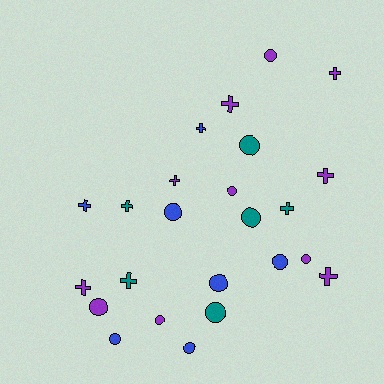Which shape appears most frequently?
Circle, with 13 objects.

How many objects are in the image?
There are 24 objects.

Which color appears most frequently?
Purple, with 11 objects.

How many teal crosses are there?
There are 3 teal crosses.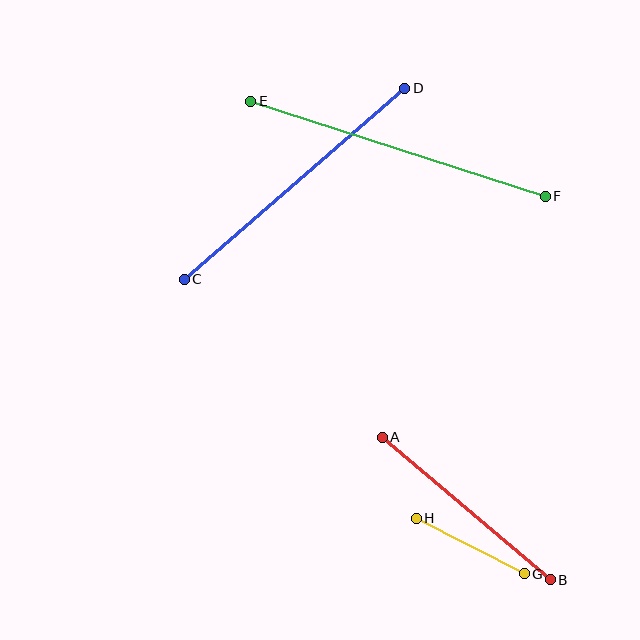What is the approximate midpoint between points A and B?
The midpoint is at approximately (466, 508) pixels.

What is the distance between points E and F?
The distance is approximately 310 pixels.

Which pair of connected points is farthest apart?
Points E and F are farthest apart.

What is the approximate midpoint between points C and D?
The midpoint is at approximately (294, 184) pixels.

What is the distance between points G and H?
The distance is approximately 122 pixels.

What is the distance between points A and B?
The distance is approximately 220 pixels.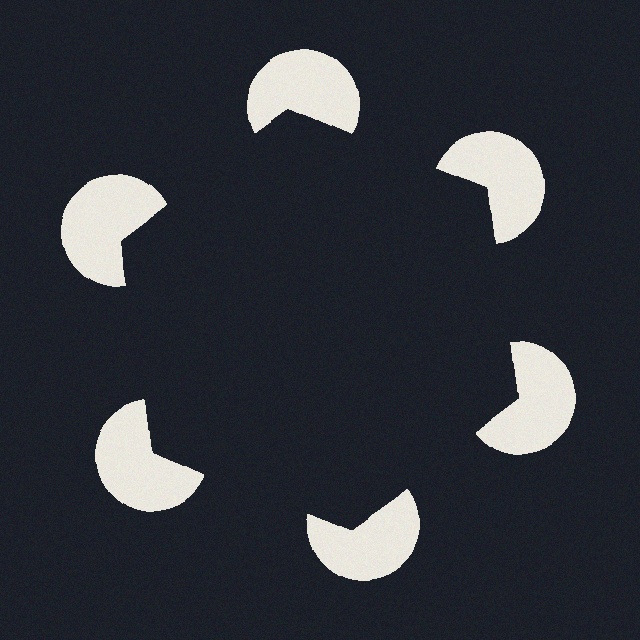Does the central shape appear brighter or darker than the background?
It typically appears slightly darker than the background, even though no actual brightness change is drawn.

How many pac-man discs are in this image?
There are 6 — one at each vertex of the illusory hexagon.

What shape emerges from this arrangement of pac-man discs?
An illusory hexagon — its edges are inferred from the aligned wedge cuts in the pac-man discs, not physically drawn.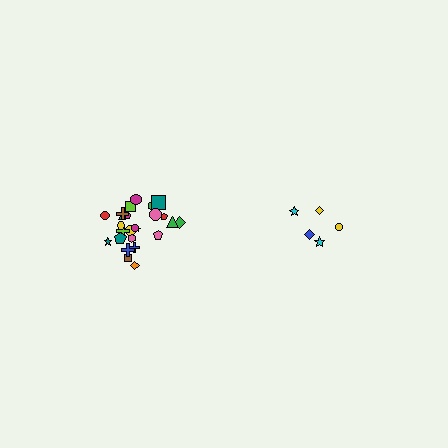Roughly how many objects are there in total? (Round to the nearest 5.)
Roughly 30 objects in total.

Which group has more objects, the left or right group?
The left group.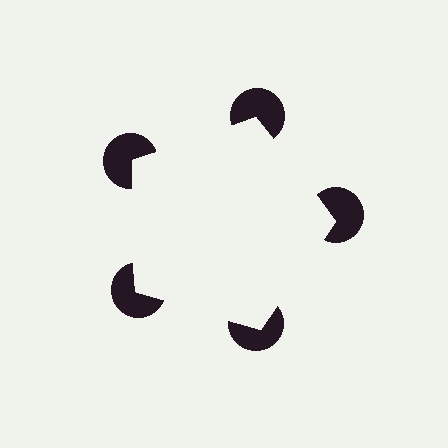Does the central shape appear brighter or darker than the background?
It typically appears slightly brighter than the background, even though no actual brightness change is drawn.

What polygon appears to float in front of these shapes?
An illusory pentagon — its edges are inferred from the aligned wedge cuts in the pac-man discs, not physically drawn.